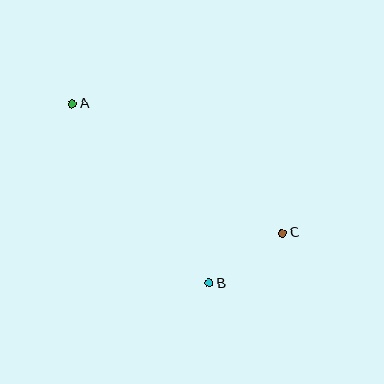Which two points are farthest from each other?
Points A and C are farthest from each other.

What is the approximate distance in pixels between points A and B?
The distance between A and B is approximately 226 pixels.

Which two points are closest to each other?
Points B and C are closest to each other.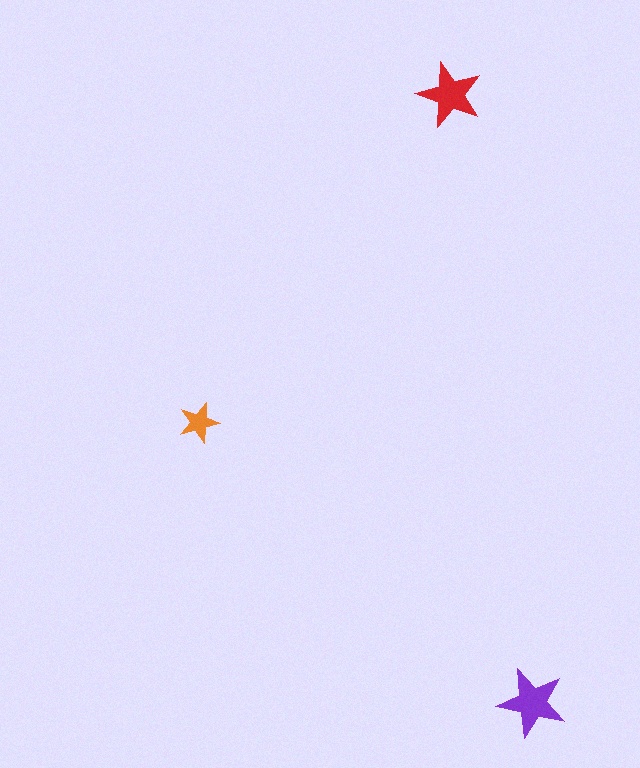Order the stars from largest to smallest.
the purple one, the red one, the orange one.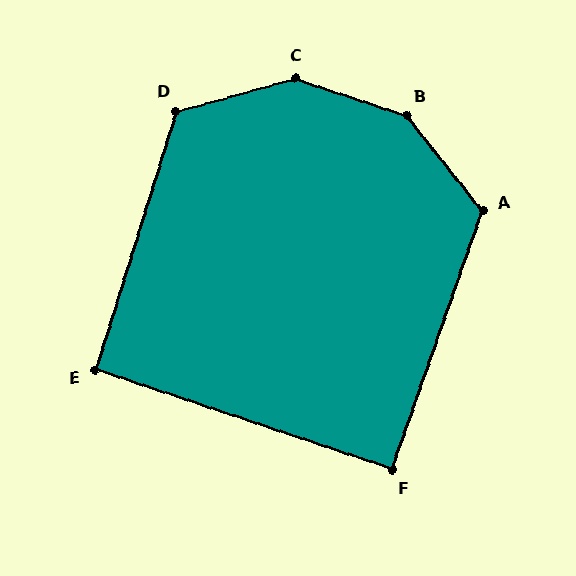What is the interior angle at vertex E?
Approximately 91 degrees (approximately right).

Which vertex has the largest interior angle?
B, at approximately 147 degrees.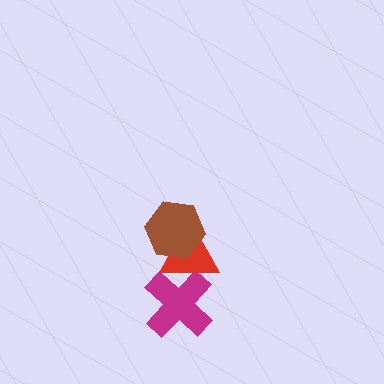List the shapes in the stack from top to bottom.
From top to bottom: the brown hexagon, the red triangle, the magenta cross.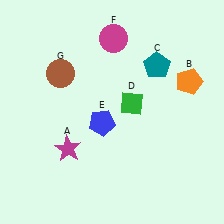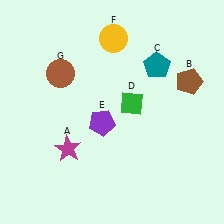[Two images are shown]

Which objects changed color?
B changed from orange to brown. E changed from blue to purple. F changed from magenta to yellow.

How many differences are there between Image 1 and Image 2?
There are 3 differences between the two images.